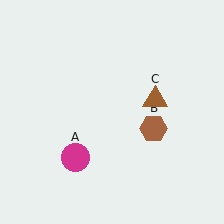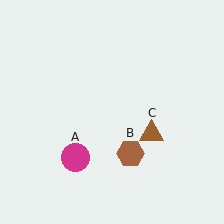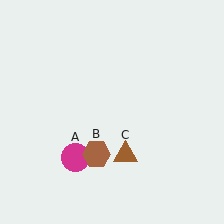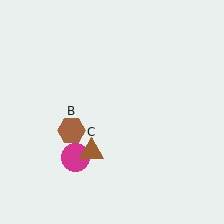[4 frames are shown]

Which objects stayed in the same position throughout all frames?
Magenta circle (object A) remained stationary.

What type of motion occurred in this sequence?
The brown hexagon (object B), brown triangle (object C) rotated clockwise around the center of the scene.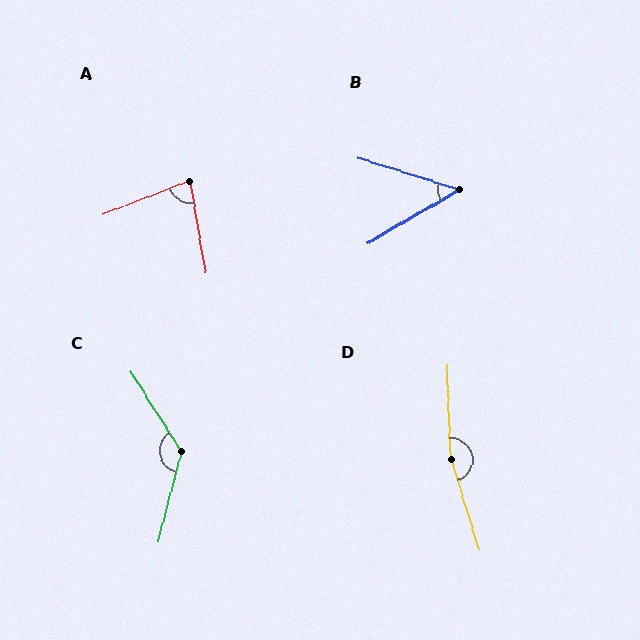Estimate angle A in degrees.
Approximately 78 degrees.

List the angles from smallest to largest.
B (48°), A (78°), C (133°), D (165°).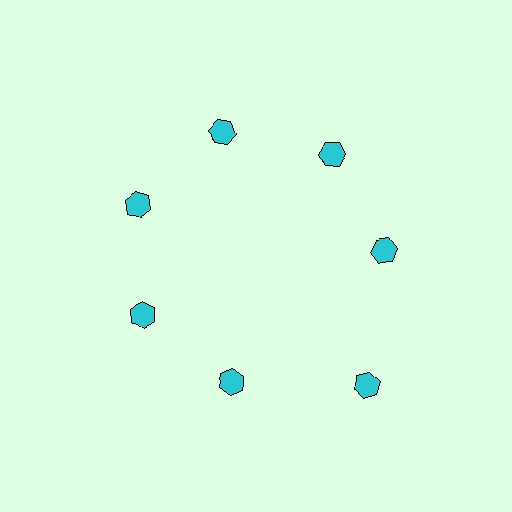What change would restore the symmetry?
The symmetry would be restored by moving it inward, back onto the ring so that all 7 hexagons sit at equal angles and equal distance from the center.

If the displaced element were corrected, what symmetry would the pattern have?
It would have 7-fold rotational symmetry — the pattern would map onto itself every 51 degrees.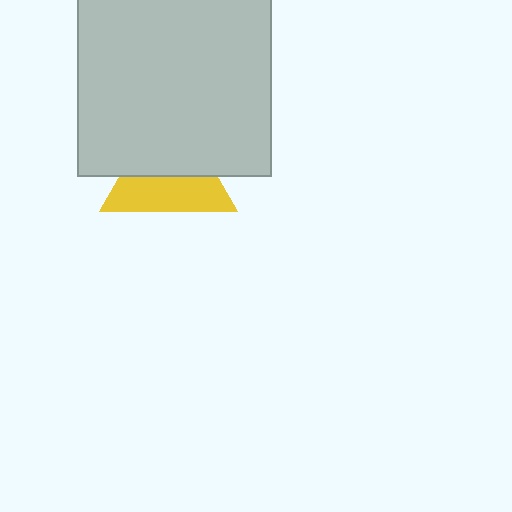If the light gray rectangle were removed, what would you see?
You would see the complete yellow triangle.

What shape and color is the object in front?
The object in front is a light gray rectangle.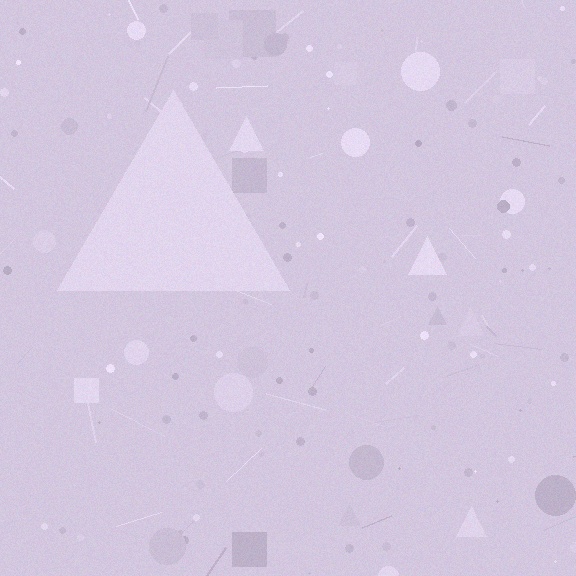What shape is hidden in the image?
A triangle is hidden in the image.